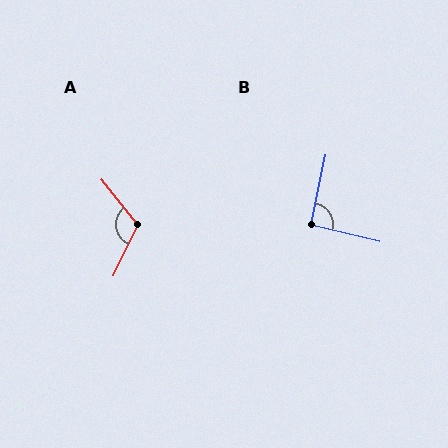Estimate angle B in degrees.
Approximately 92 degrees.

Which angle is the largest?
A, at approximately 115 degrees.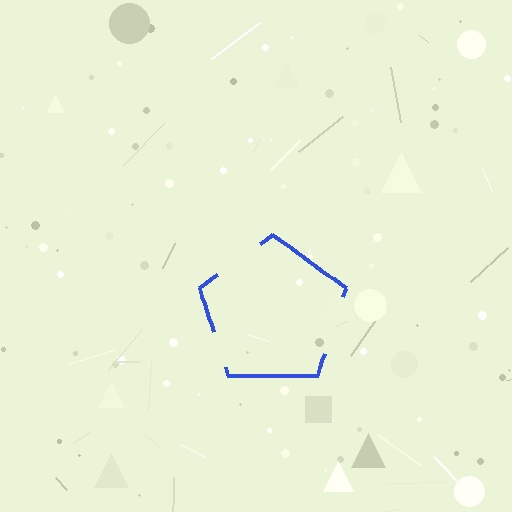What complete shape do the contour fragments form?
The contour fragments form a pentagon.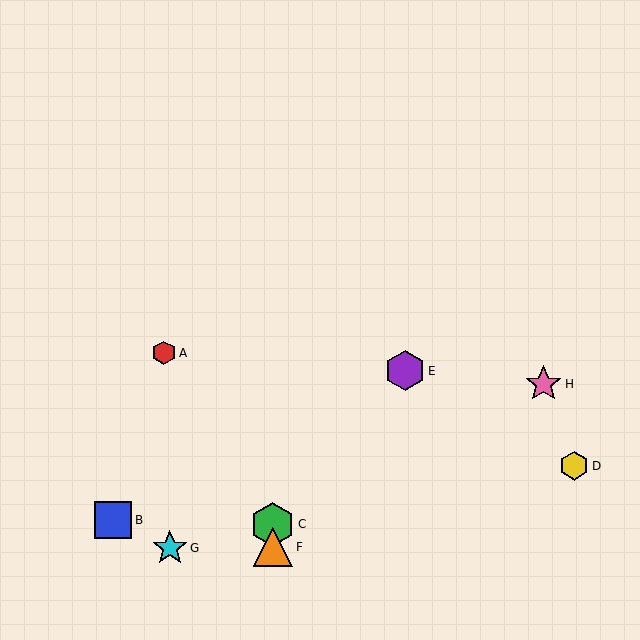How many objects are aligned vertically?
2 objects (C, F) are aligned vertically.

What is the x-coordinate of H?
Object H is at x≈544.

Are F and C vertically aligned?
Yes, both are at x≈273.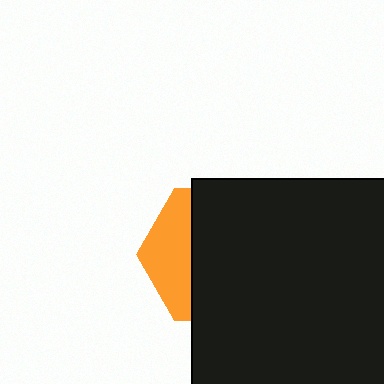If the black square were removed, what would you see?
You would see the complete orange hexagon.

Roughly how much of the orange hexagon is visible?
A small part of it is visible (roughly 32%).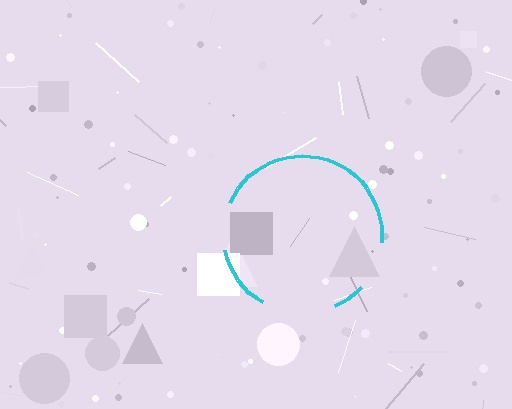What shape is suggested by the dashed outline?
The dashed outline suggests a circle.